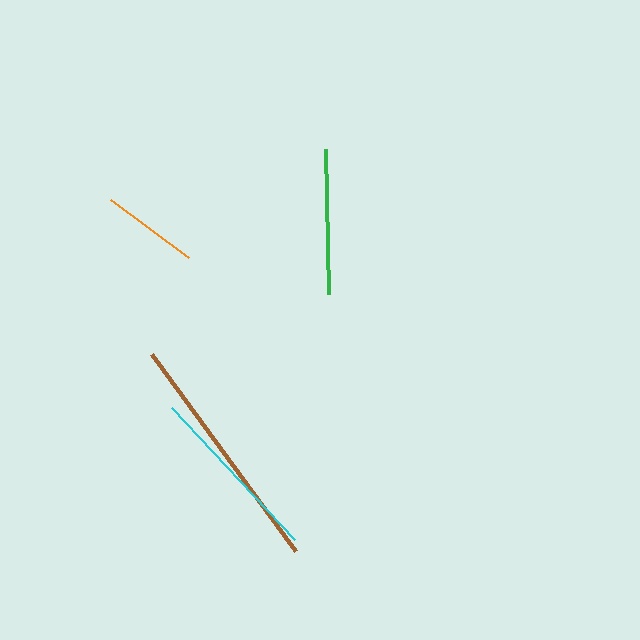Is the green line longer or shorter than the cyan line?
The cyan line is longer than the green line.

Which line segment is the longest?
The brown line is the longest at approximately 244 pixels.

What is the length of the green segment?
The green segment is approximately 145 pixels long.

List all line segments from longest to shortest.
From longest to shortest: brown, cyan, green, orange.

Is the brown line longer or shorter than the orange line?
The brown line is longer than the orange line.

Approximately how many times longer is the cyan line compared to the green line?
The cyan line is approximately 1.2 times the length of the green line.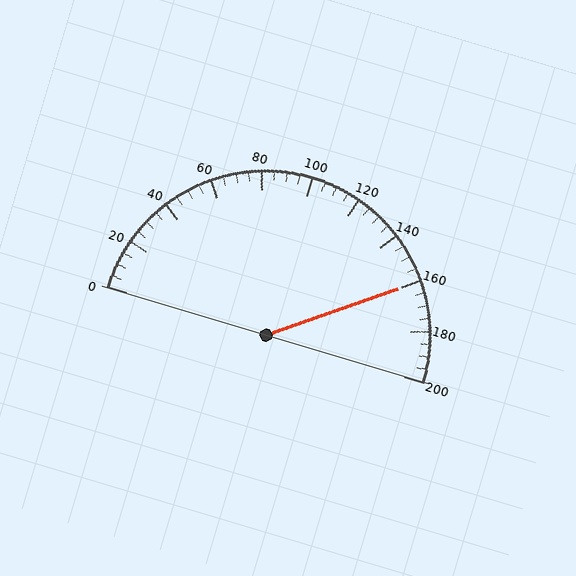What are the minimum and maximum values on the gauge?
The gauge ranges from 0 to 200.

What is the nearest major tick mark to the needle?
The nearest major tick mark is 160.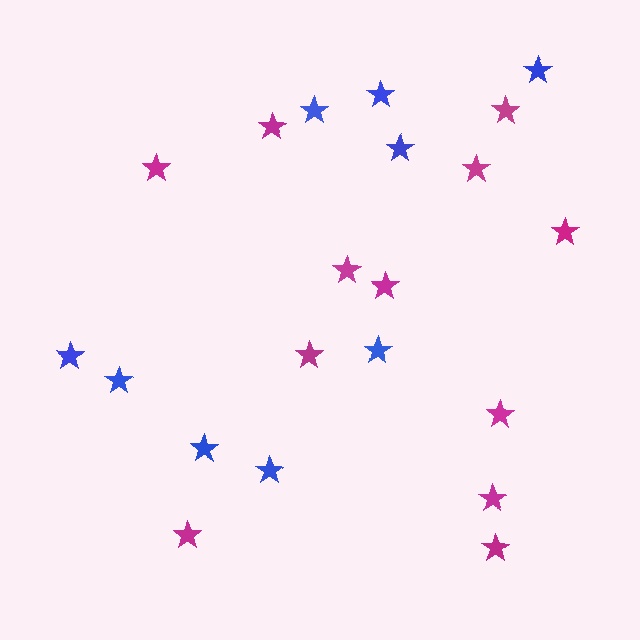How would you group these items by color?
There are 2 groups: one group of magenta stars (12) and one group of blue stars (9).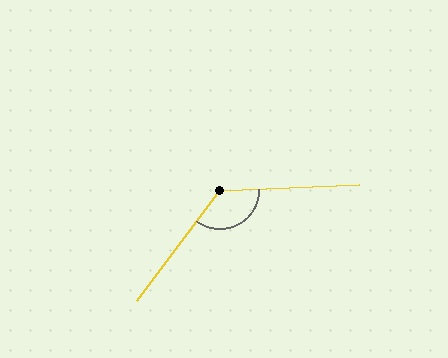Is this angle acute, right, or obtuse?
It is obtuse.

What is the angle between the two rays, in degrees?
Approximately 130 degrees.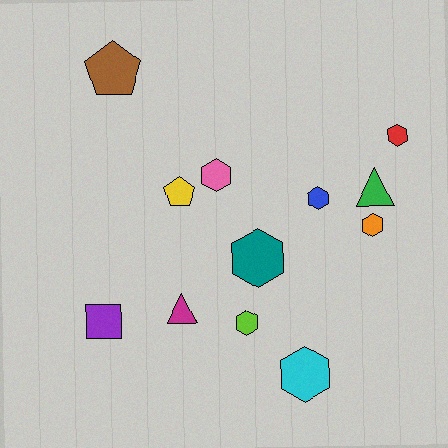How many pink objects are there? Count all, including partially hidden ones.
There is 1 pink object.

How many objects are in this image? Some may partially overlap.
There are 12 objects.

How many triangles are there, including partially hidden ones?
There are 2 triangles.